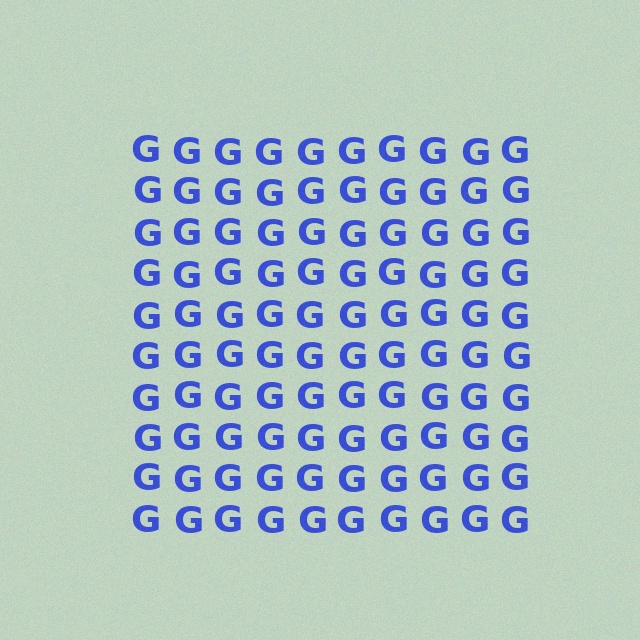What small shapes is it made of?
It is made of small letter G's.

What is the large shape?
The large shape is a square.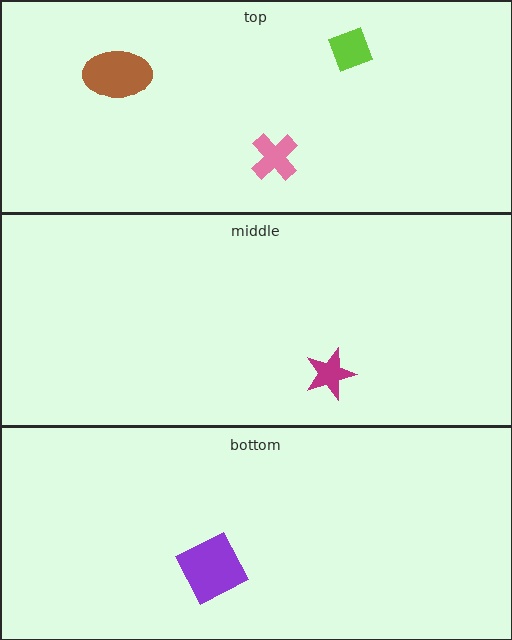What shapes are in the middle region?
The magenta star.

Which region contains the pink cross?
The top region.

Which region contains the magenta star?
The middle region.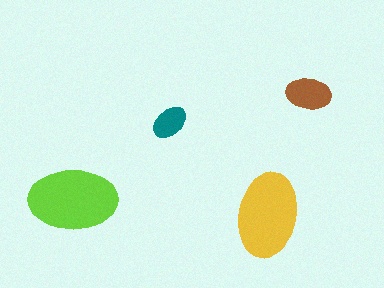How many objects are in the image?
There are 4 objects in the image.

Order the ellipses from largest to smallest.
the lime one, the yellow one, the brown one, the teal one.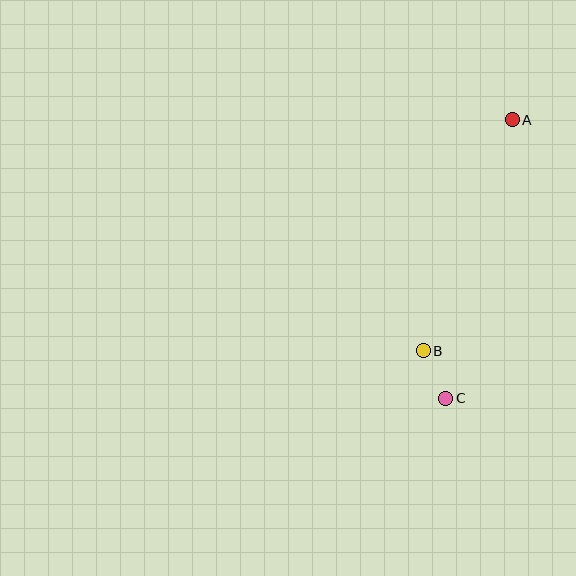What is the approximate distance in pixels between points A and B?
The distance between A and B is approximately 248 pixels.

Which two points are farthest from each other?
Points A and C are farthest from each other.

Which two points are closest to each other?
Points B and C are closest to each other.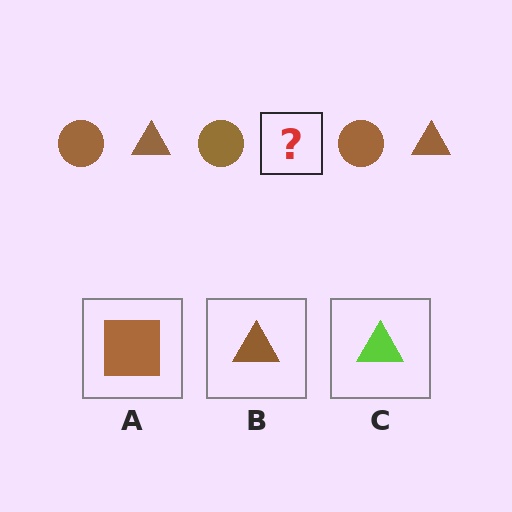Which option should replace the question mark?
Option B.